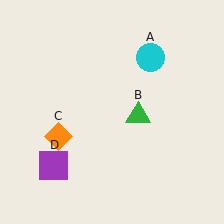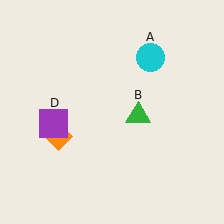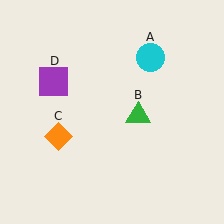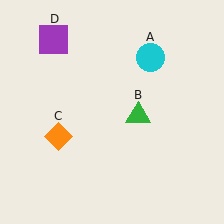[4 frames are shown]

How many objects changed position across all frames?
1 object changed position: purple square (object D).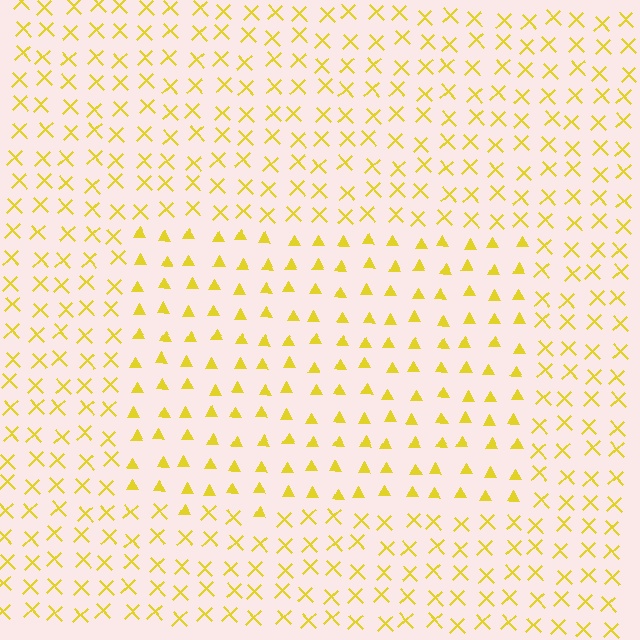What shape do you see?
I see a rectangle.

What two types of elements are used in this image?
The image uses triangles inside the rectangle region and X marks outside it.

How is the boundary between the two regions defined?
The boundary is defined by a change in element shape: triangles inside vs. X marks outside. All elements share the same color and spacing.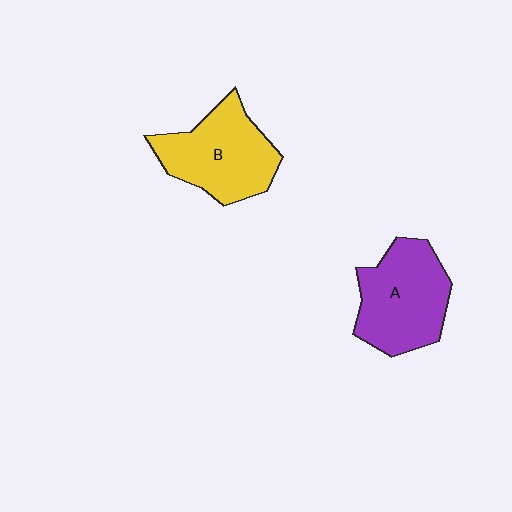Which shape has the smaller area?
Shape B (yellow).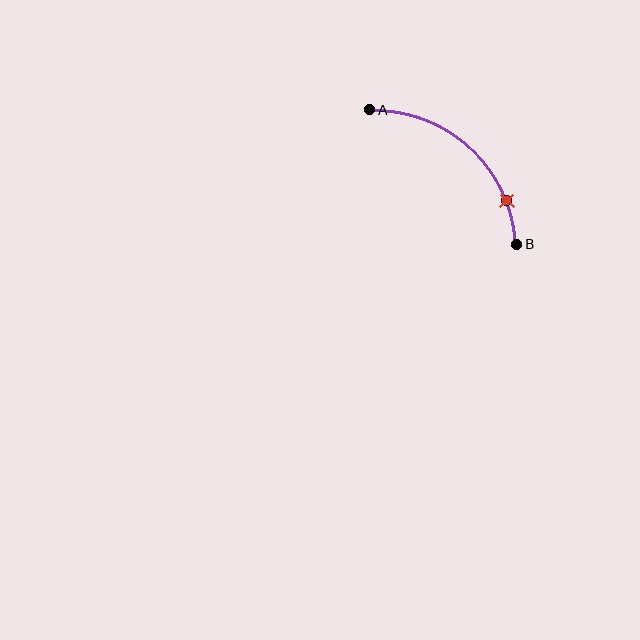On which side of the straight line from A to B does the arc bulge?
The arc bulges above and to the right of the straight line connecting A and B.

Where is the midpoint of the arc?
The arc midpoint is the point on the curve farthest from the straight line joining A and B. It sits above and to the right of that line.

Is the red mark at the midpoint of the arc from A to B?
No. The red mark lies on the arc but is closer to endpoint B. The arc midpoint would be at the point on the curve equidistant along the arc from both A and B.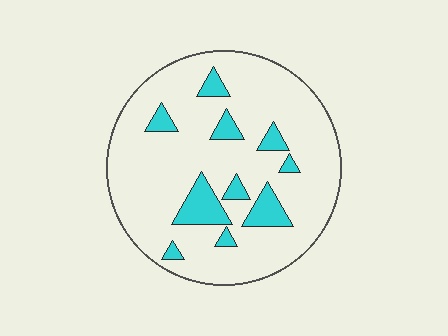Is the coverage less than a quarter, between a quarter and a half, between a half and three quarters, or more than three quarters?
Less than a quarter.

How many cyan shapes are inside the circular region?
10.